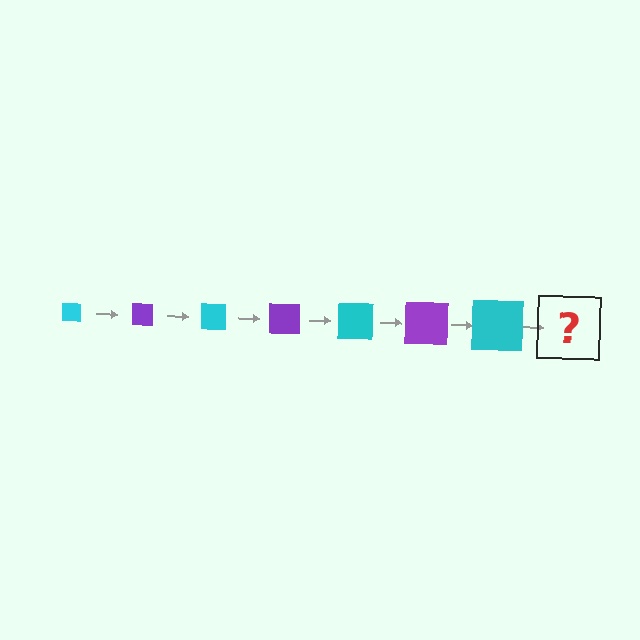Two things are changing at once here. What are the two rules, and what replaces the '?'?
The two rules are that the square grows larger each step and the color cycles through cyan and purple. The '?' should be a purple square, larger than the previous one.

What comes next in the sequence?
The next element should be a purple square, larger than the previous one.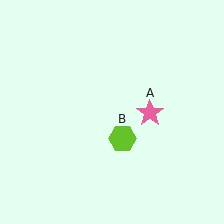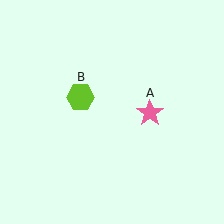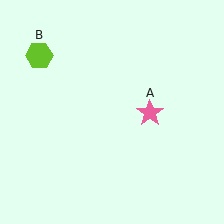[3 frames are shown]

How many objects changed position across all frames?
1 object changed position: lime hexagon (object B).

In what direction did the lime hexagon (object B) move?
The lime hexagon (object B) moved up and to the left.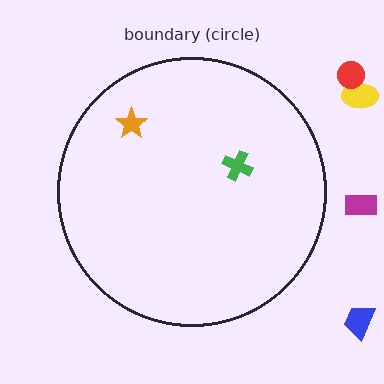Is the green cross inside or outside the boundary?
Inside.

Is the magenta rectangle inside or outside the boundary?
Outside.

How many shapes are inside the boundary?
2 inside, 4 outside.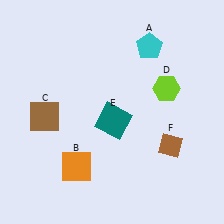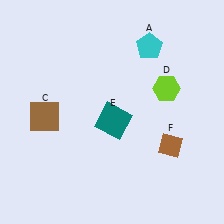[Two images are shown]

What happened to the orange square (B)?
The orange square (B) was removed in Image 2. It was in the bottom-left area of Image 1.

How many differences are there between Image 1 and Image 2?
There is 1 difference between the two images.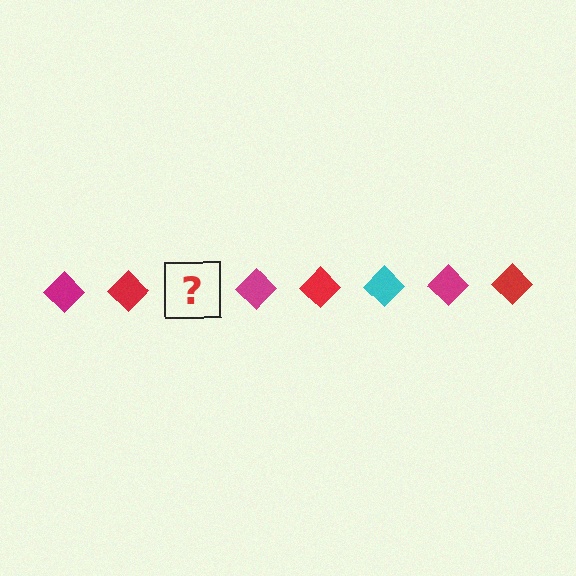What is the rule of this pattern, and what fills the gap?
The rule is that the pattern cycles through magenta, red, cyan diamonds. The gap should be filled with a cyan diamond.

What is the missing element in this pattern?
The missing element is a cyan diamond.